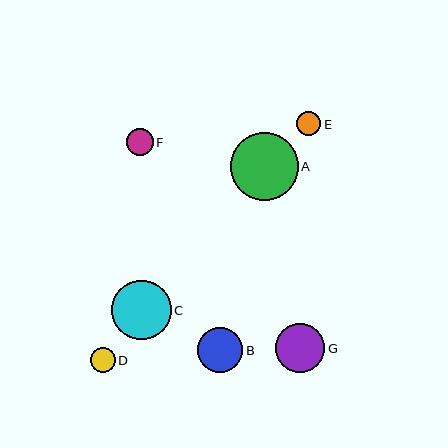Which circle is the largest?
Circle A is the largest with a size of approximately 68 pixels.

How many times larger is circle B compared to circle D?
Circle B is approximately 1.9 times the size of circle D.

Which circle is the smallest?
Circle E is the smallest with a size of approximately 24 pixels.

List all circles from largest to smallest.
From largest to smallest: A, C, G, B, F, D, E.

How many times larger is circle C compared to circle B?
Circle C is approximately 1.3 times the size of circle B.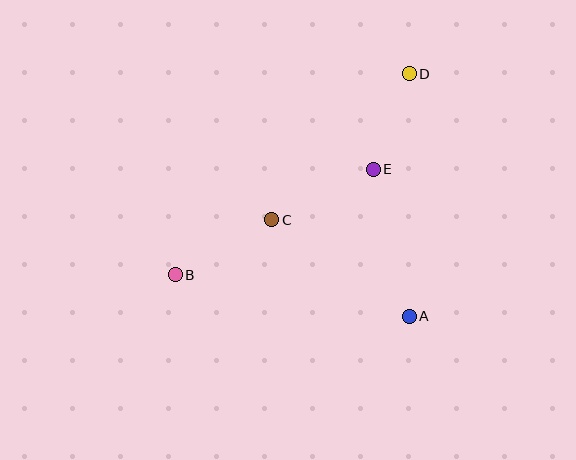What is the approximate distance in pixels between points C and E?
The distance between C and E is approximately 113 pixels.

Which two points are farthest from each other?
Points B and D are farthest from each other.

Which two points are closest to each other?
Points D and E are closest to each other.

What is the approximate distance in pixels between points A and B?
The distance between A and B is approximately 238 pixels.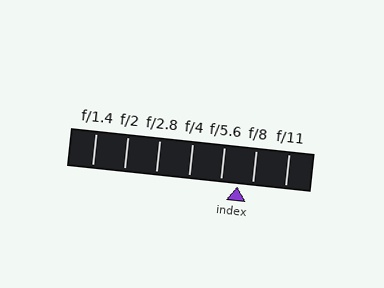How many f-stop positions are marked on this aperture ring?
There are 7 f-stop positions marked.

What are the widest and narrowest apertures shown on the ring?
The widest aperture shown is f/1.4 and the narrowest is f/11.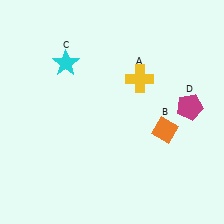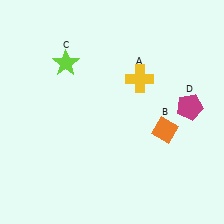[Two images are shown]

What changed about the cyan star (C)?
In Image 1, C is cyan. In Image 2, it changed to lime.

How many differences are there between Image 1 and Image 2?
There is 1 difference between the two images.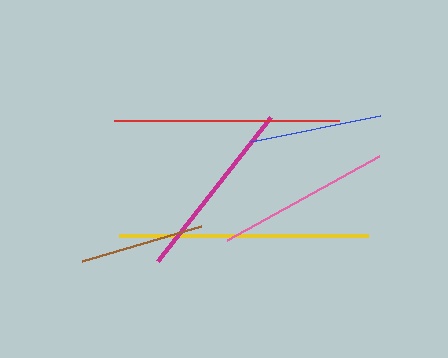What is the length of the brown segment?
The brown segment is approximately 124 pixels long.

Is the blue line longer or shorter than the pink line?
The pink line is longer than the blue line.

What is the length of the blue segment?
The blue segment is approximately 132 pixels long.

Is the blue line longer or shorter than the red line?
The red line is longer than the blue line.